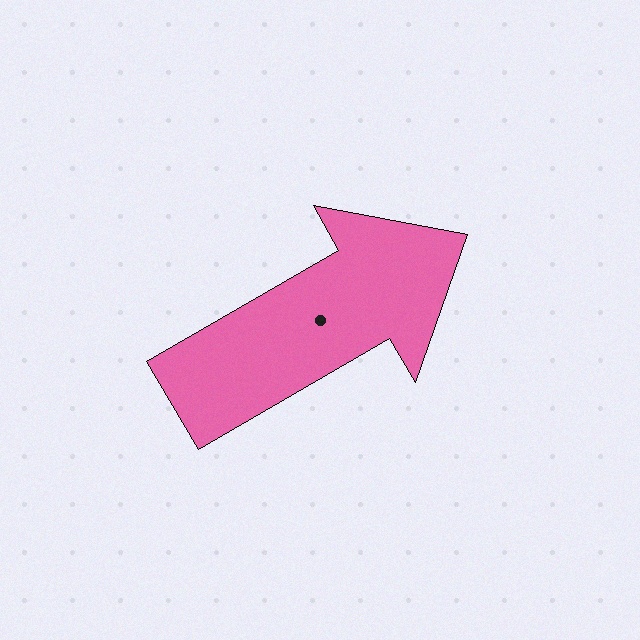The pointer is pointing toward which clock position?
Roughly 2 o'clock.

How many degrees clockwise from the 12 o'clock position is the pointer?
Approximately 60 degrees.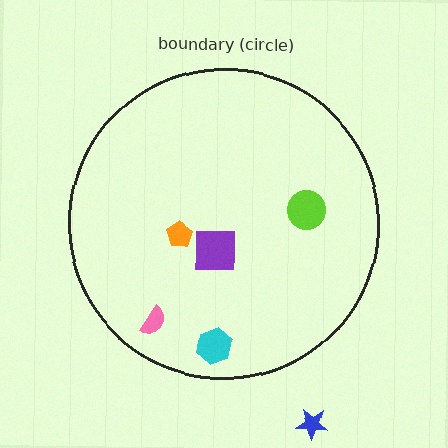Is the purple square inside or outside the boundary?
Inside.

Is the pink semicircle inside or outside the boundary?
Inside.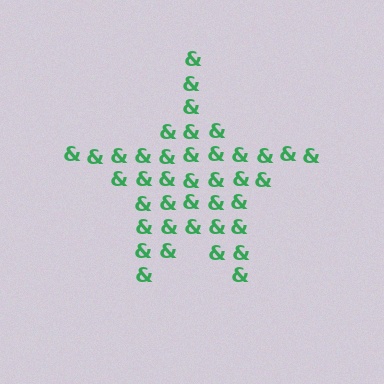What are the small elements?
The small elements are ampersands.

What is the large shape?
The large shape is a star.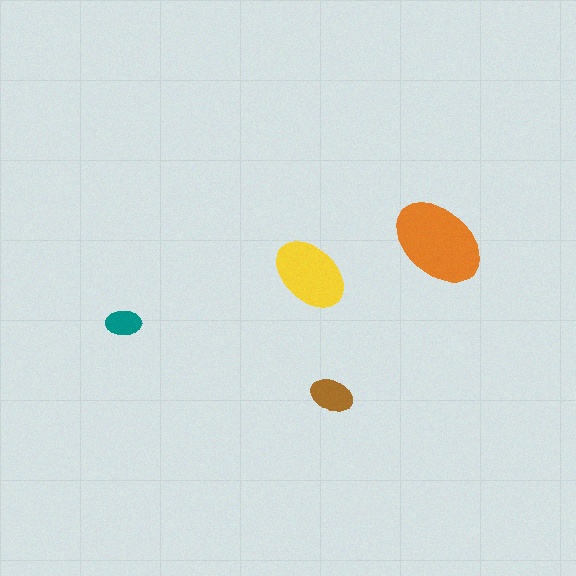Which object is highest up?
The orange ellipse is topmost.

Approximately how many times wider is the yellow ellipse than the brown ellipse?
About 2 times wider.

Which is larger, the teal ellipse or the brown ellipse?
The brown one.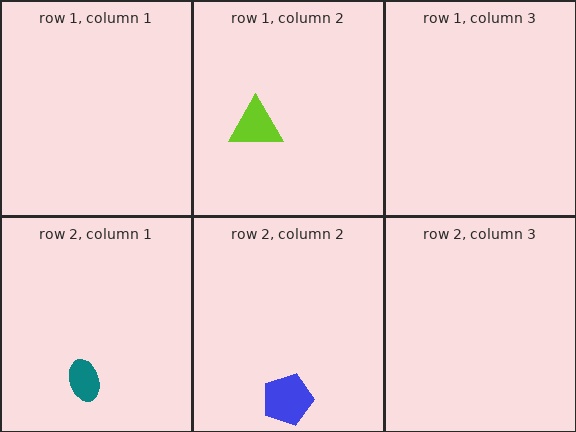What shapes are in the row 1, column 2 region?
The lime triangle.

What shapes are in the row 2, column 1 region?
The teal ellipse.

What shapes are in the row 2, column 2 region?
The blue pentagon.